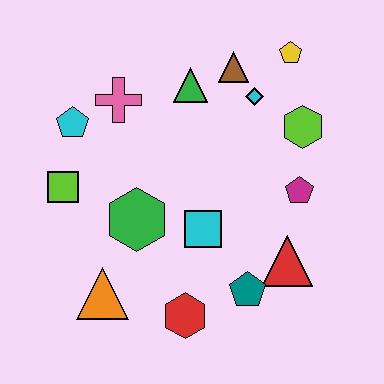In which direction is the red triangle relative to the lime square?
The red triangle is to the right of the lime square.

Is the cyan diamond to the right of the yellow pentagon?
No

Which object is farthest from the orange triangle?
The yellow pentagon is farthest from the orange triangle.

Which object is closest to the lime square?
The cyan pentagon is closest to the lime square.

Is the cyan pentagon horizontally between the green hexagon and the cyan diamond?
No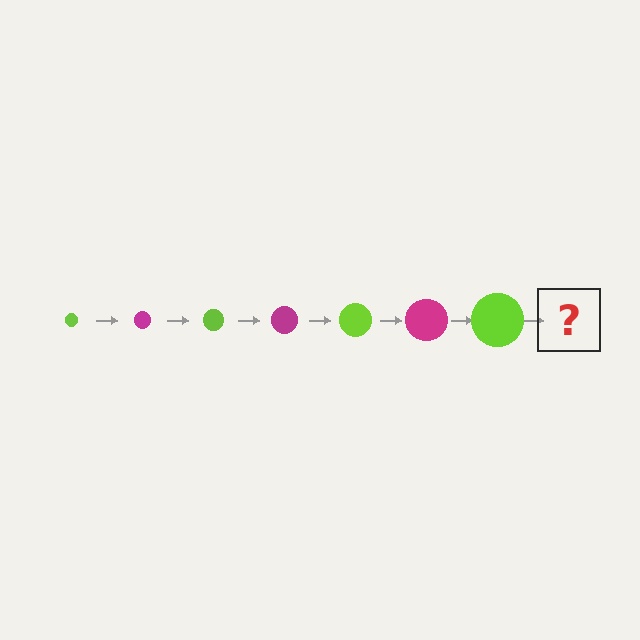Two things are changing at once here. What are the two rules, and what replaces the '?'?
The two rules are that the circle grows larger each step and the color cycles through lime and magenta. The '?' should be a magenta circle, larger than the previous one.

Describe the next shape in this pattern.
It should be a magenta circle, larger than the previous one.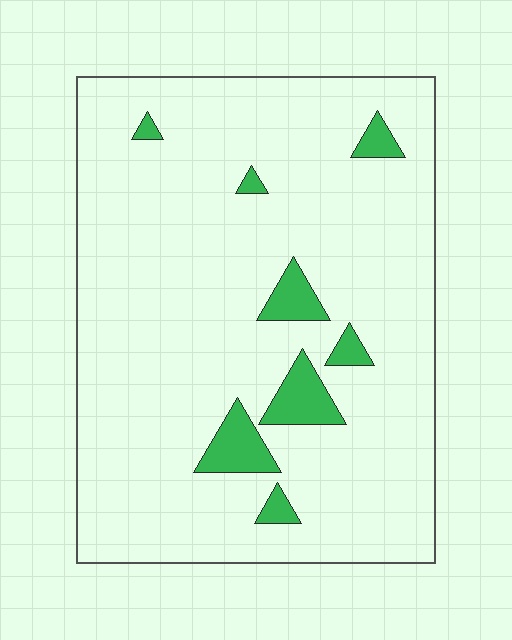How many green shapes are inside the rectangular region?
8.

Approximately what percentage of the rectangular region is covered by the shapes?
Approximately 10%.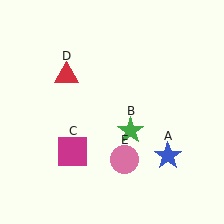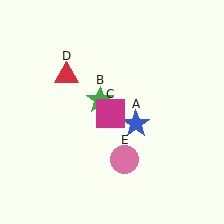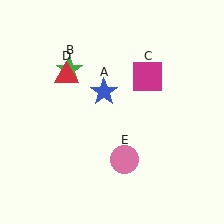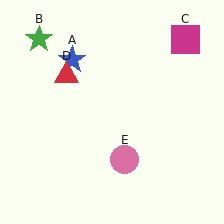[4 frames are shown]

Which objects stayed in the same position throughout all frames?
Red triangle (object D) and pink circle (object E) remained stationary.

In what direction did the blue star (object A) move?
The blue star (object A) moved up and to the left.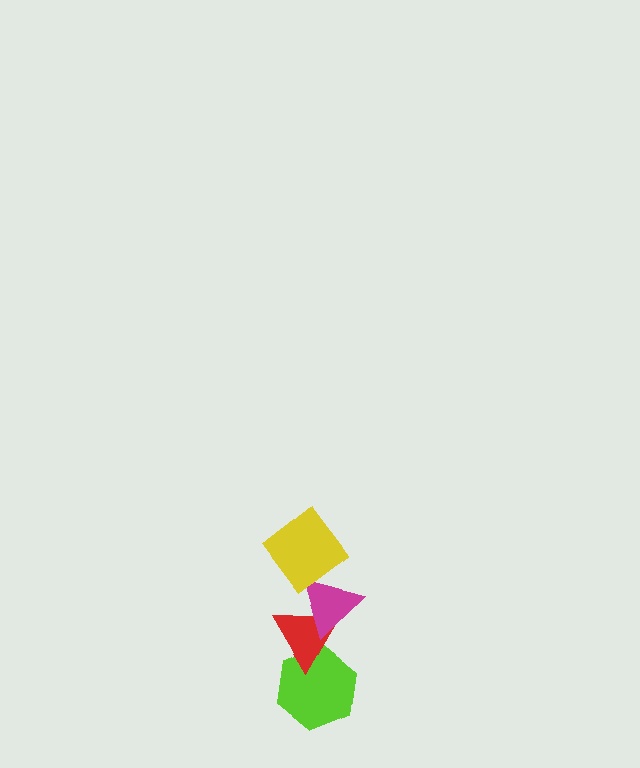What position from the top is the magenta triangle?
The magenta triangle is 2nd from the top.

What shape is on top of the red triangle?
The magenta triangle is on top of the red triangle.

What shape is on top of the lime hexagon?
The red triangle is on top of the lime hexagon.